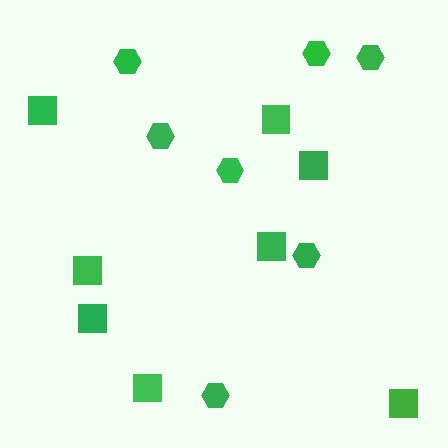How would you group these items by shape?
There are 2 groups: one group of hexagons (7) and one group of squares (8).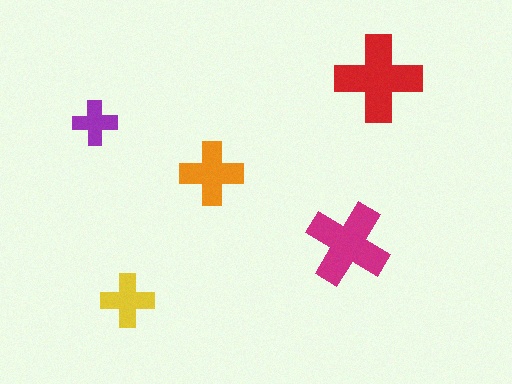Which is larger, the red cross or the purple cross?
The red one.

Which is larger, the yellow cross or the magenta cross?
The magenta one.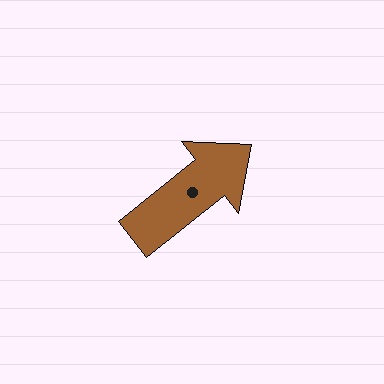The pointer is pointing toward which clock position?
Roughly 2 o'clock.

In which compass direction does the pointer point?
Northeast.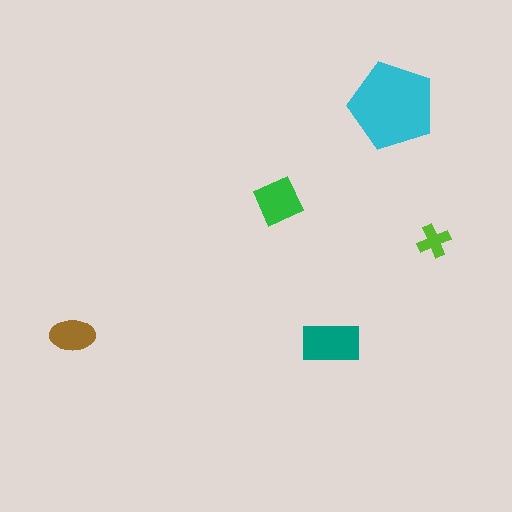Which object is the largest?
The cyan pentagon.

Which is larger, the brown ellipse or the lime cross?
The brown ellipse.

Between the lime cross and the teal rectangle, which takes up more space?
The teal rectangle.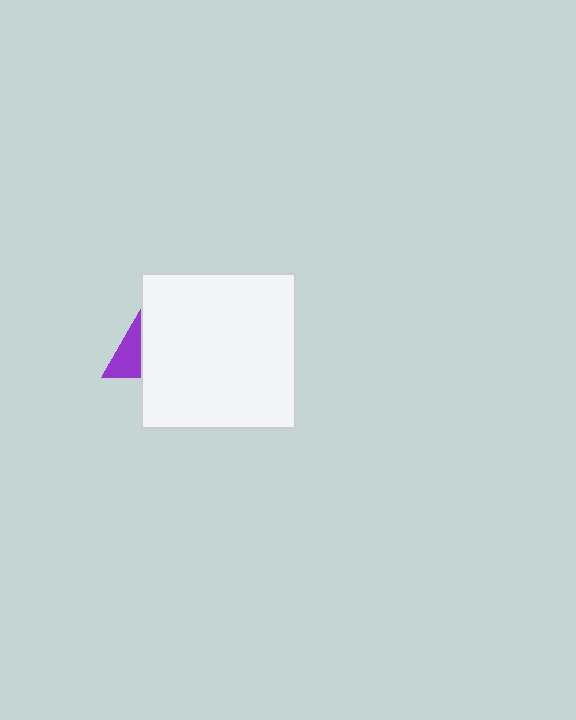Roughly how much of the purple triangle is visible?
A small part of it is visible (roughly 37%).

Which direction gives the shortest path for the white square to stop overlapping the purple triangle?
Moving right gives the shortest separation.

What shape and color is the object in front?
The object in front is a white square.